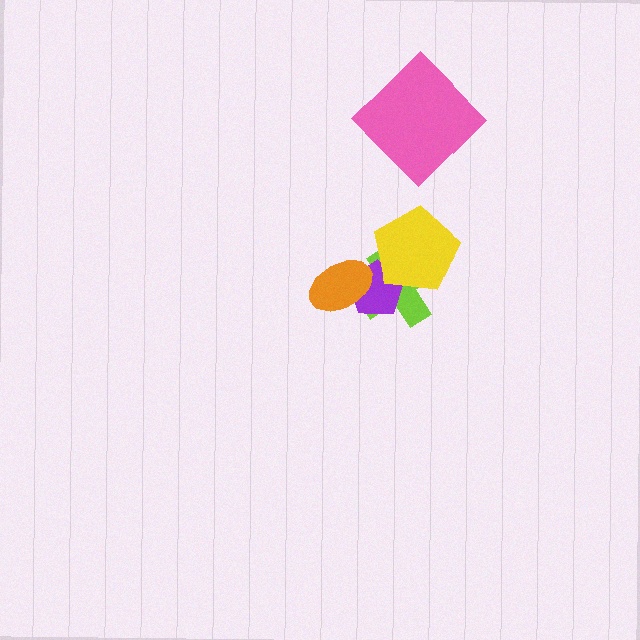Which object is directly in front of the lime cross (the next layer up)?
The purple pentagon is directly in front of the lime cross.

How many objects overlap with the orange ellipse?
2 objects overlap with the orange ellipse.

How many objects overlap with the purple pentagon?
3 objects overlap with the purple pentagon.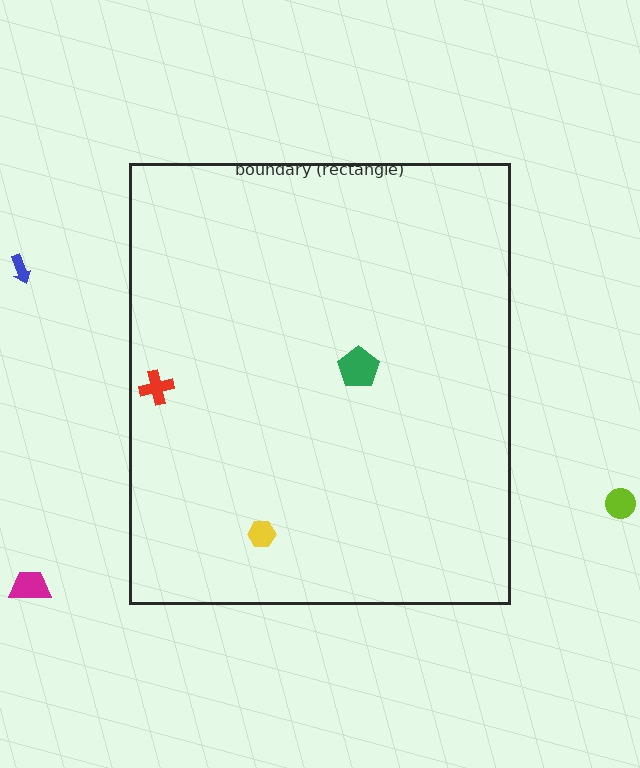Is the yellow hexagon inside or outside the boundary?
Inside.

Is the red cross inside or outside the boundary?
Inside.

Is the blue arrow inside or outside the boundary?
Outside.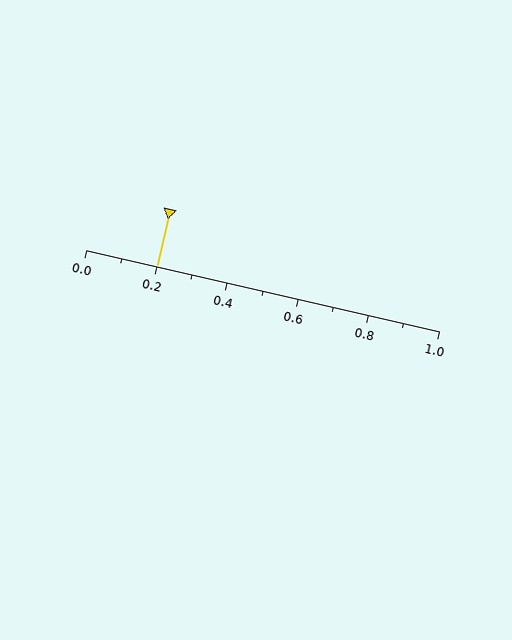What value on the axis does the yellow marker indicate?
The marker indicates approximately 0.2.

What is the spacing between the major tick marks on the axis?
The major ticks are spaced 0.2 apart.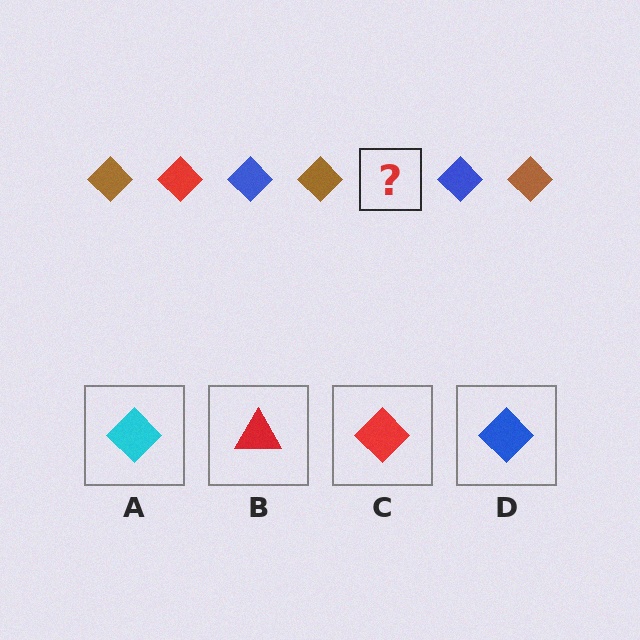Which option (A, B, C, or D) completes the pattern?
C.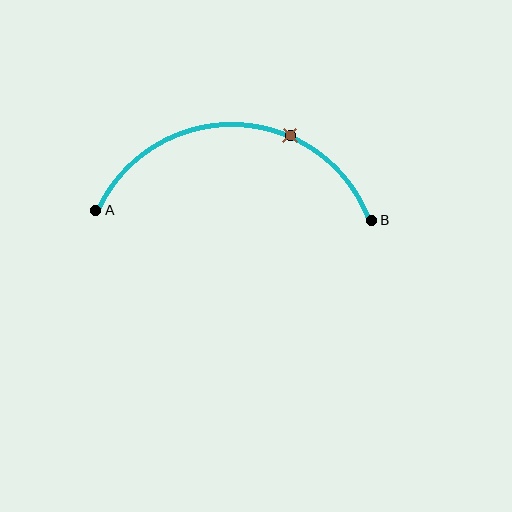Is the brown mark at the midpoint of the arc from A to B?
No. The brown mark lies on the arc but is closer to endpoint B. The arc midpoint would be at the point on the curve equidistant along the arc from both A and B.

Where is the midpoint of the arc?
The arc midpoint is the point on the curve farthest from the straight line joining A and B. It sits above that line.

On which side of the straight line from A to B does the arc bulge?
The arc bulges above the straight line connecting A and B.